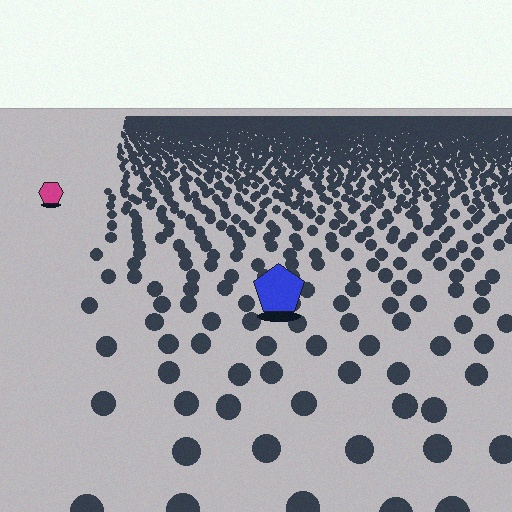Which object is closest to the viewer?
The blue pentagon is closest. The texture marks near it are larger and more spread out.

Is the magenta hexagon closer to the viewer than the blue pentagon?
No. The blue pentagon is closer — you can tell from the texture gradient: the ground texture is coarser near it.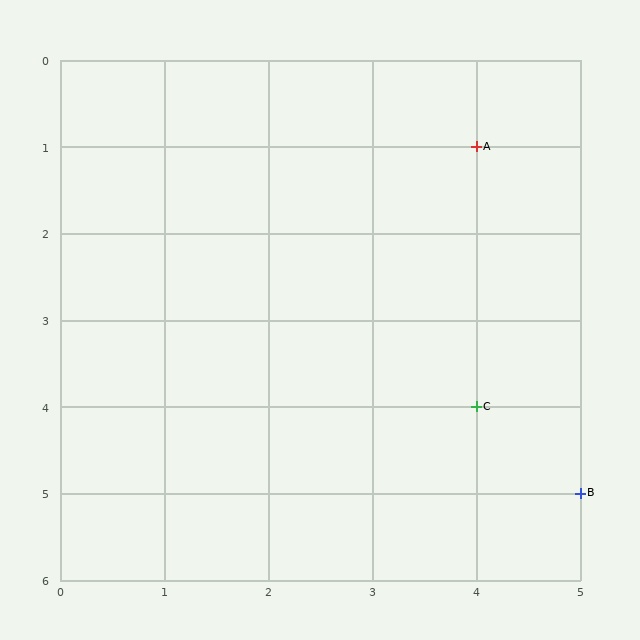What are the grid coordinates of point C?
Point C is at grid coordinates (4, 4).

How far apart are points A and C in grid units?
Points A and C are 3 rows apart.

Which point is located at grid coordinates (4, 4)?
Point C is at (4, 4).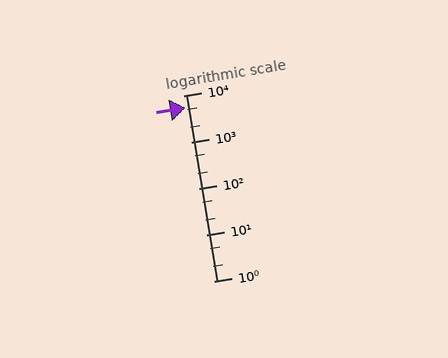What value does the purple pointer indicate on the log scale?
The pointer indicates approximately 5500.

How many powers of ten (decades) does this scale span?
The scale spans 4 decades, from 1 to 10000.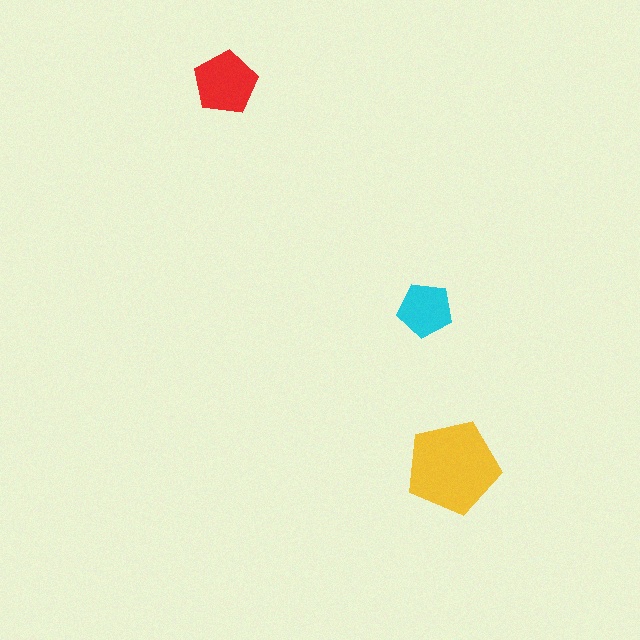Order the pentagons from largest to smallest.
the yellow one, the red one, the cyan one.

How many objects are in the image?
There are 3 objects in the image.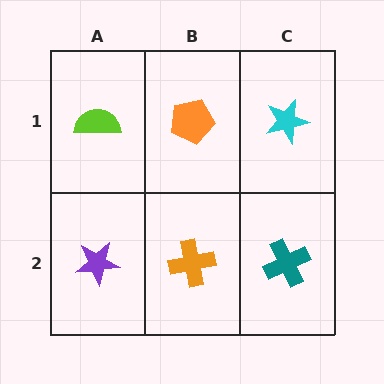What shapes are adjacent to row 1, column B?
An orange cross (row 2, column B), a lime semicircle (row 1, column A), a cyan star (row 1, column C).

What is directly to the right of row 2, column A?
An orange cross.